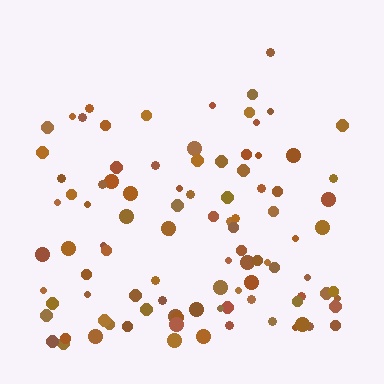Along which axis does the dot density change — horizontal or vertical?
Vertical.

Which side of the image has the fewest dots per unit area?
The top.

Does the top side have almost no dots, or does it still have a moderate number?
Still a moderate number, just noticeably fewer than the bottom.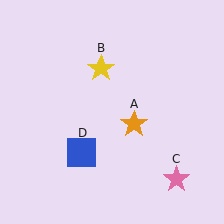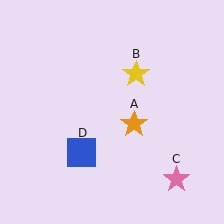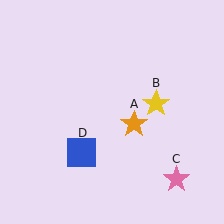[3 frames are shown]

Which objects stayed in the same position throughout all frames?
Orange star (object A) and pink star (object C) and blue square (object D) remained stationary.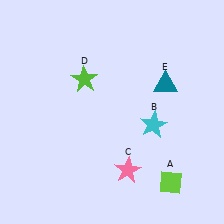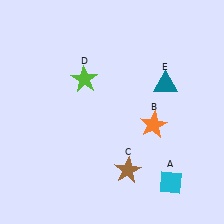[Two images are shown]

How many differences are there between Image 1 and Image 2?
There are 3 differences between the two images.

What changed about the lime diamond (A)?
In Image 1, A is lime. In Image 2, it changed to cyan.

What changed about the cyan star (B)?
In Image 1, B is cyan. In Image 2, it changed to orange.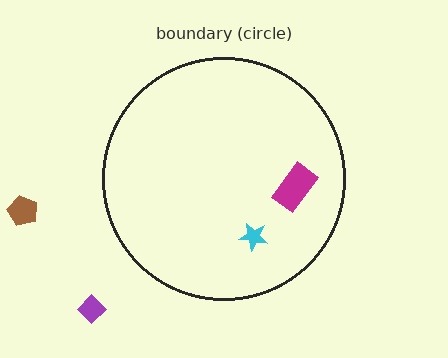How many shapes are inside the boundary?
2 inside, 2 outside.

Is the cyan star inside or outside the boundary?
Inside.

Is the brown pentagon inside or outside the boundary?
Outside.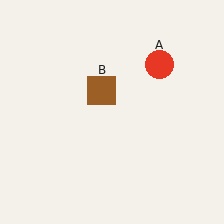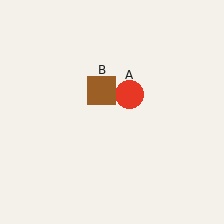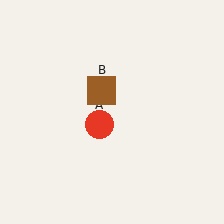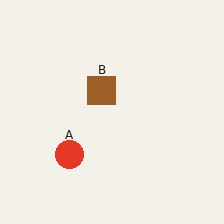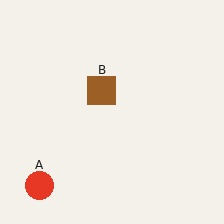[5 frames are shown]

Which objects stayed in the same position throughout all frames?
Brown square (object B) remained stationary.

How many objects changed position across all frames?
1 object changed position: red circle (object A).